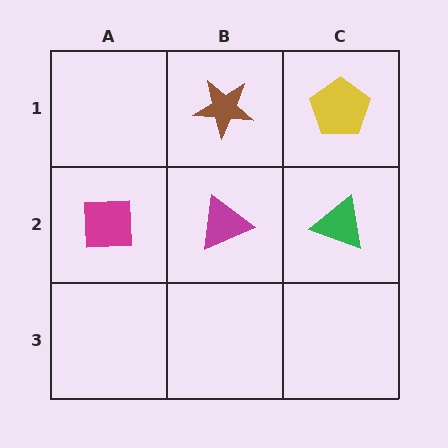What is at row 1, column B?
A brown star.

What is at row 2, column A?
A magenta square.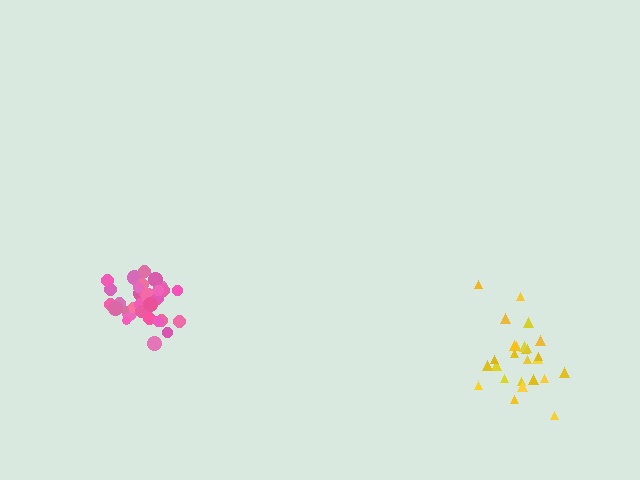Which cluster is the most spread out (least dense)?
Yellow.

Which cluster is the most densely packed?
Pink.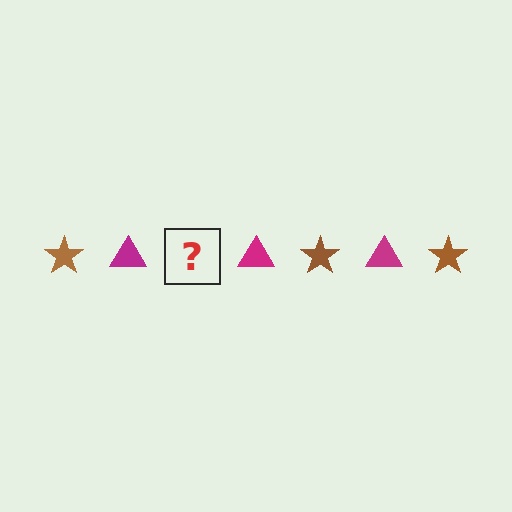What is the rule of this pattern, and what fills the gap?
The rule is that the pattern alternates between brown star and magenta triangle. The gap should be filled with a brown star.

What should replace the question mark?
The question mark should be replaced with a brown star.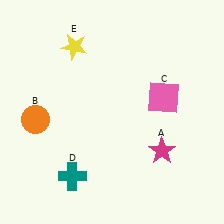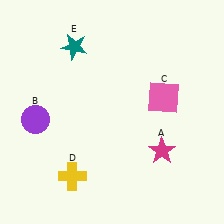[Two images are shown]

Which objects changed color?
B changed from orange to purple. D changed from teal to yellow. E changed from yellow to teal.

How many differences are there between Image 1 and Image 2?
There are 3 differences between the two images.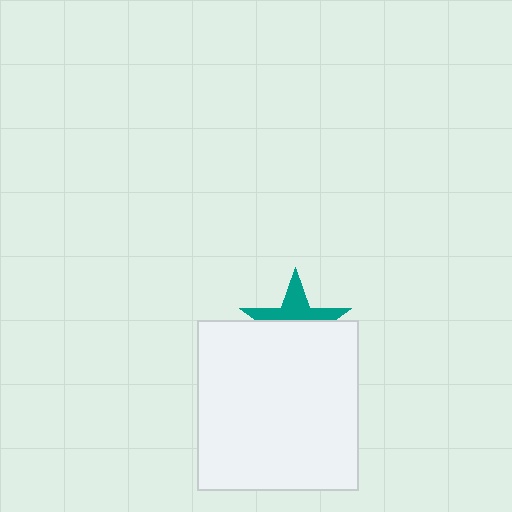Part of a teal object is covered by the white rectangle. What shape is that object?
It is a star.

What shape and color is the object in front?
The object in front is a white rectangle.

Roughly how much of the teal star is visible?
A small part of it is visible (roughly 43%).